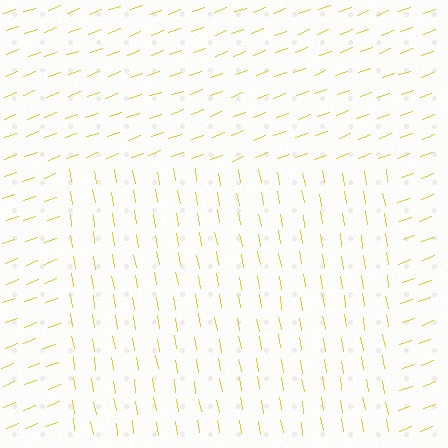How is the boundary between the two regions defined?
The boundary is defined purely by a change in line orientation (approximately 79 degrees difference). All lines are the same color and thickness.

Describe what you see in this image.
The image is filled with small yellow line segments. A rectangle region in the image has lines oriented differently from the surrounding lines, creating a visible texture boundary.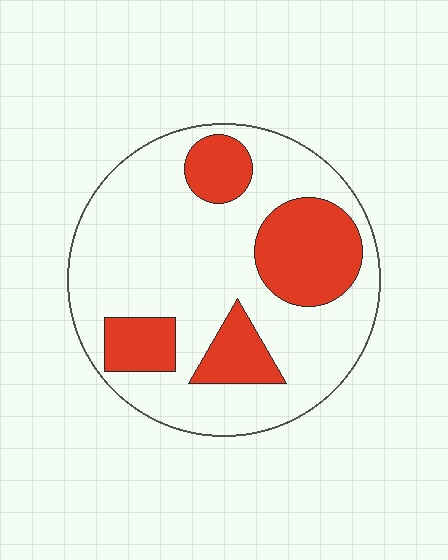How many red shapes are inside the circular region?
4.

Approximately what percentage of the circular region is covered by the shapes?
Approximately 30%.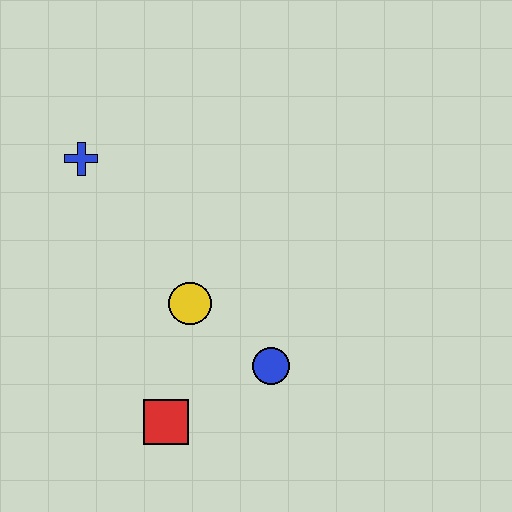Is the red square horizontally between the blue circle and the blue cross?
Yes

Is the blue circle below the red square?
No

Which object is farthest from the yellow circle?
The blue cross is farthest from the yellow circle.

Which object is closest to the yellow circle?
The blue circle is closest to the yellow circle.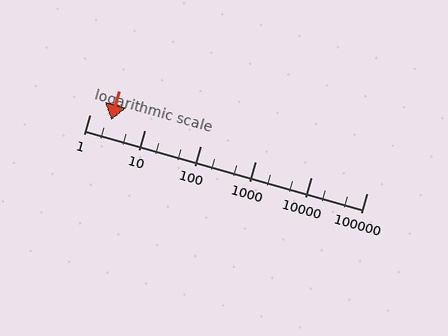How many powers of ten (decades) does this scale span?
The scale spans 5 decades, from 1 to 100000.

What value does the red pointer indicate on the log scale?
The pointer indicates approximately 2.5.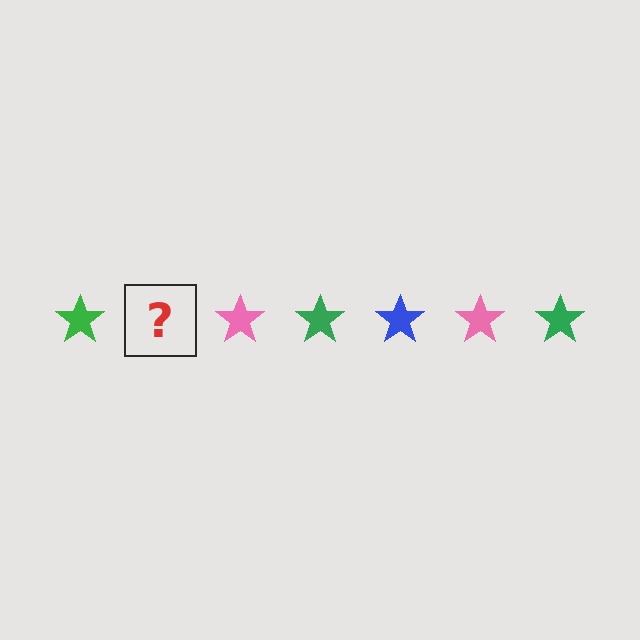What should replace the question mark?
The question mark should be replaced with a blue star.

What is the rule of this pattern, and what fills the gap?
The rule is that the pattern cycles through green, blue, pink stars. The gap should be filled with a blue star.